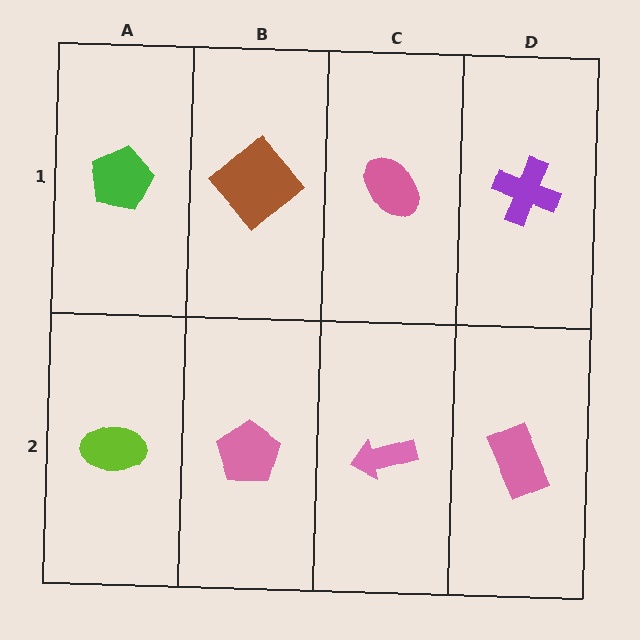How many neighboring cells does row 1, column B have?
3.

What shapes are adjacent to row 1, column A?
A lime ellipse (row 2, column A), a brown diamond (row 1, column B).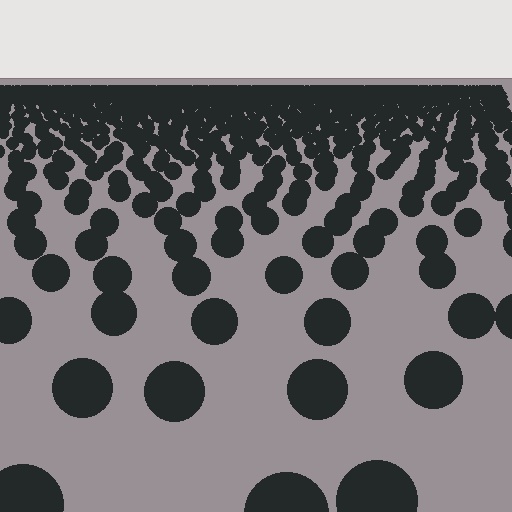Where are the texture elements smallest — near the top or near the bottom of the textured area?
Near the top.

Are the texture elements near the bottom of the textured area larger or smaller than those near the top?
Larger. Near the bottom, elements are closer to the viewer and appear at a bigger on-screen size.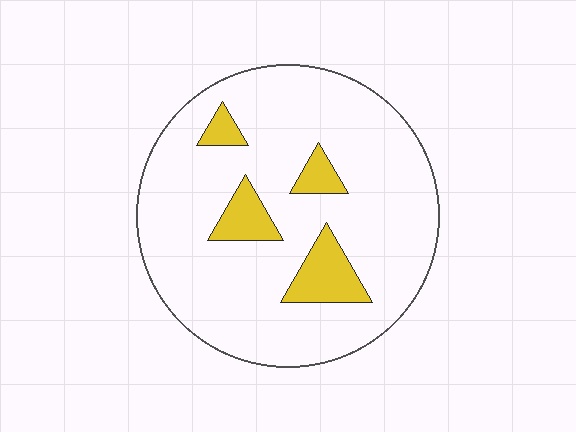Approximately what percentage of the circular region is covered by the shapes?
Approximately 15%.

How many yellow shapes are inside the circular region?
4.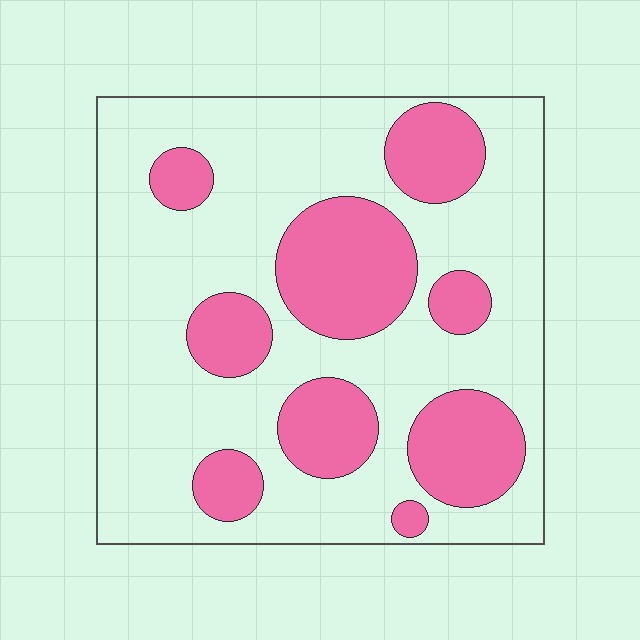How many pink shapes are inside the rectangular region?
9.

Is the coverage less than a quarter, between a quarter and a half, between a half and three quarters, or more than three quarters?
Between a quarter and a half.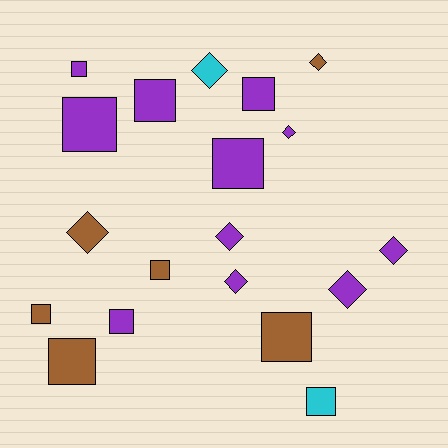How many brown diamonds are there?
There are 2 brown diamonds.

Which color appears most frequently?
Purple, with 11 objects.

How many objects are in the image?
There are 19 objects.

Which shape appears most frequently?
Square, with 11 objects.